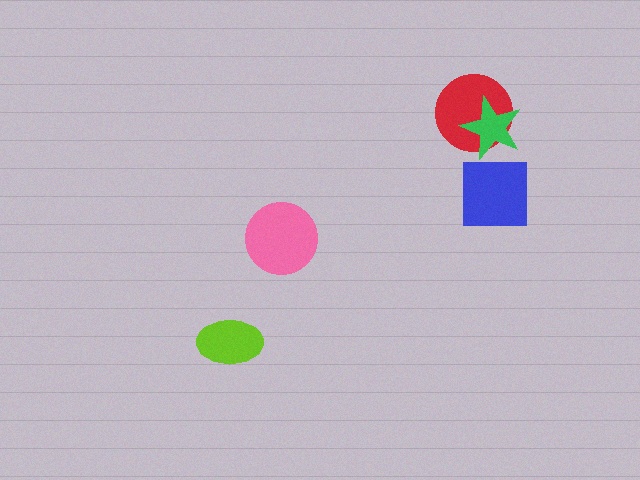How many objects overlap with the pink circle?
0 objects overlap with the pink circle.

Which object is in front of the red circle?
The green star is in front of the red circle.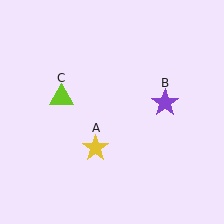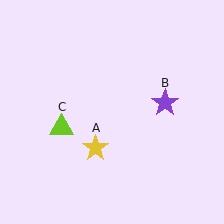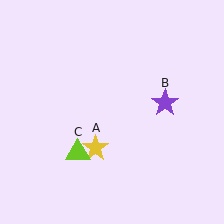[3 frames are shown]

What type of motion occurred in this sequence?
The lime triangle (object C) rotated counterclockwise around the center of the scene.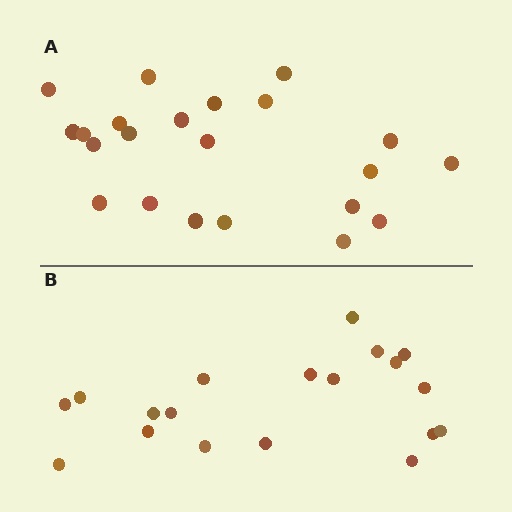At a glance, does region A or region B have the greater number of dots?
Region A (the top region) has more dots.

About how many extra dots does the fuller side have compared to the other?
Region A has just a few more — roughly 2 or 3 more dots than region B.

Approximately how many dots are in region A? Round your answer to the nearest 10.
About 20 dots. (The exact count is 22, which rounds to 20.)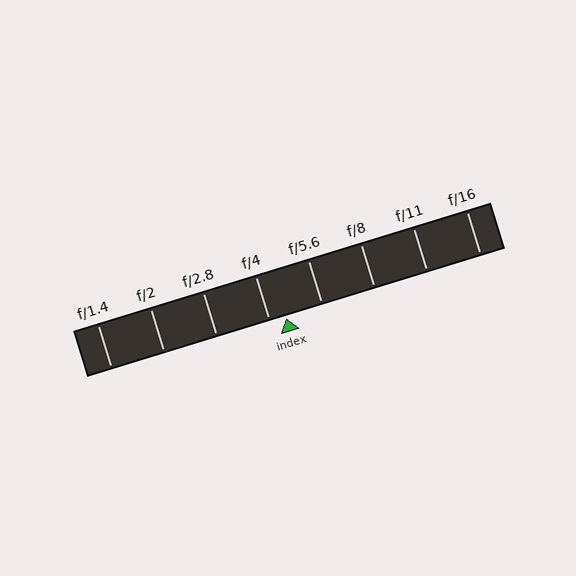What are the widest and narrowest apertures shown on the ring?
The widest aperture shown is f/1.4 and the narrowest is f/16.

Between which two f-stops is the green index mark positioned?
The index mark is between f/4 and f/5.6.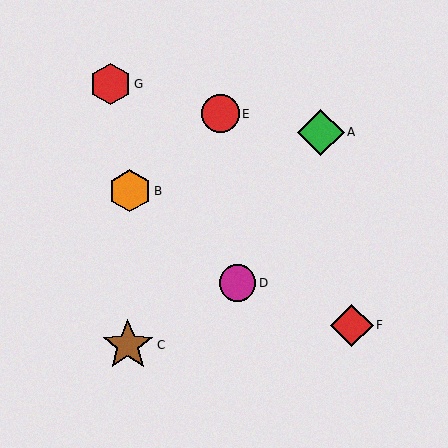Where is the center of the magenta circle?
The center of the magenta circle is at (237, 283).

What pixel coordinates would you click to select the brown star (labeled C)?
Click at (128, 345) to select the brown star C.